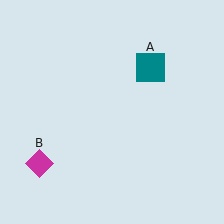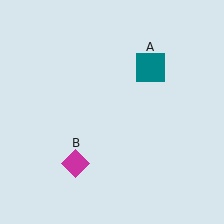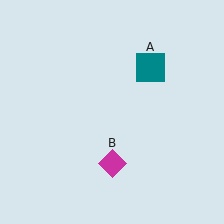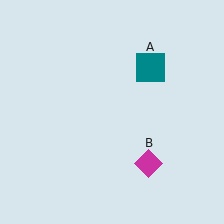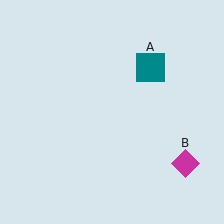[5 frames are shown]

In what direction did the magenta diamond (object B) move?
The magenta diamond (object B) moved right.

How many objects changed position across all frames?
1 object changed position: magenta diamond (object B).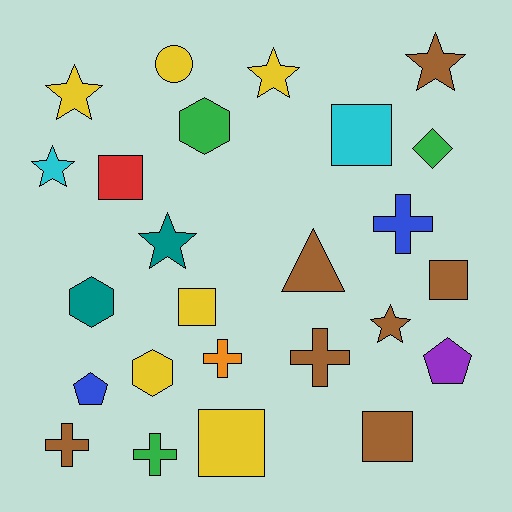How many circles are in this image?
There is 1 circle.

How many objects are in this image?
There are 25 objects.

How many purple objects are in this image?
There is 1 purple object.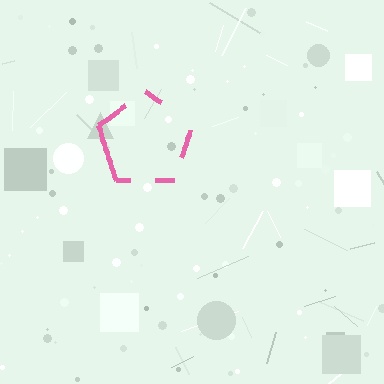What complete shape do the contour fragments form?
The contour fragments form a pentagon.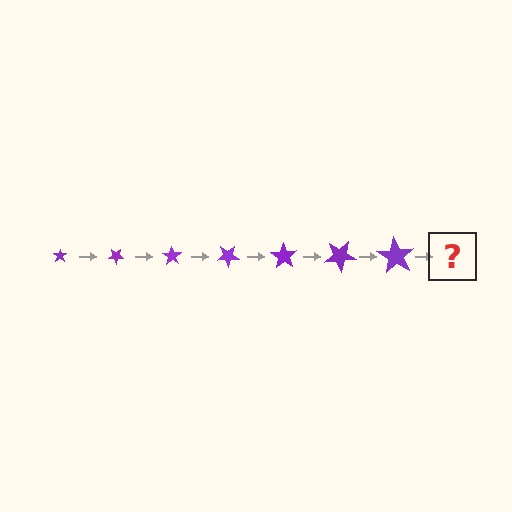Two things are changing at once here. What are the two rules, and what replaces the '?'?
The two rules are that the star grows larger each step and it rotates 35 degrees each step. The '?' should be a star, larger than the previous one and rotated 245 degrees from the start.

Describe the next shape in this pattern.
It should be a star, larger than the previous one and rotated 245 degrees from the start.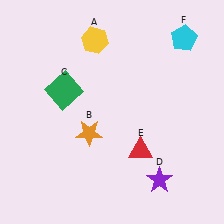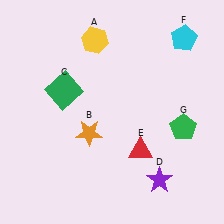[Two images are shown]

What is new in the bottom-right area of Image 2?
A green pentagon (G) was added in the bottom-right area of Image 2.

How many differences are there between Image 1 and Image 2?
There is 1 difference between the two images.